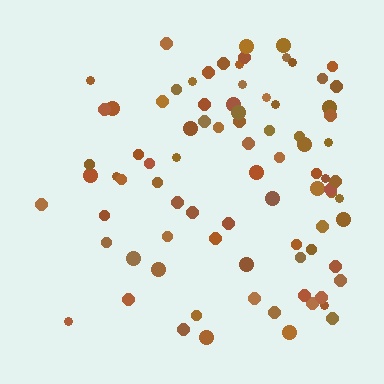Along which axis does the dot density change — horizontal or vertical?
Horizontal.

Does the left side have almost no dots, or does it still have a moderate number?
Still a moderate number, just noticeably fewer than the right.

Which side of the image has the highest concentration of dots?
The right.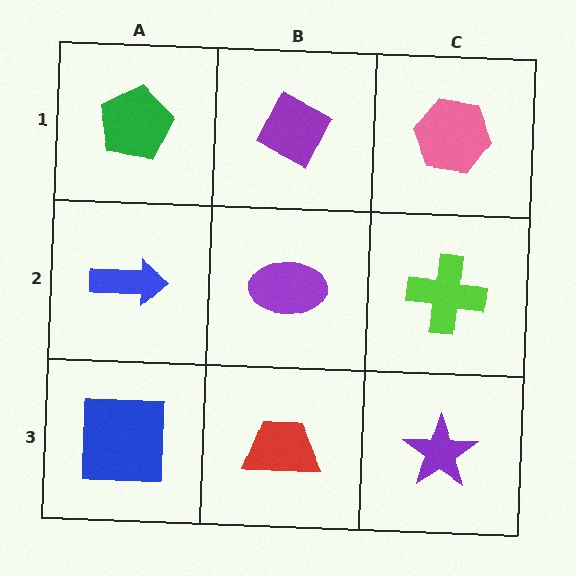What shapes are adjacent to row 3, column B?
A purple ellipse (row 2, column B), a blue square (row 3, column A), a purple star (row 3, column C).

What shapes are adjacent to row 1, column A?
A blue arrow (row 2, column A), a purple diamond (row 1, column B).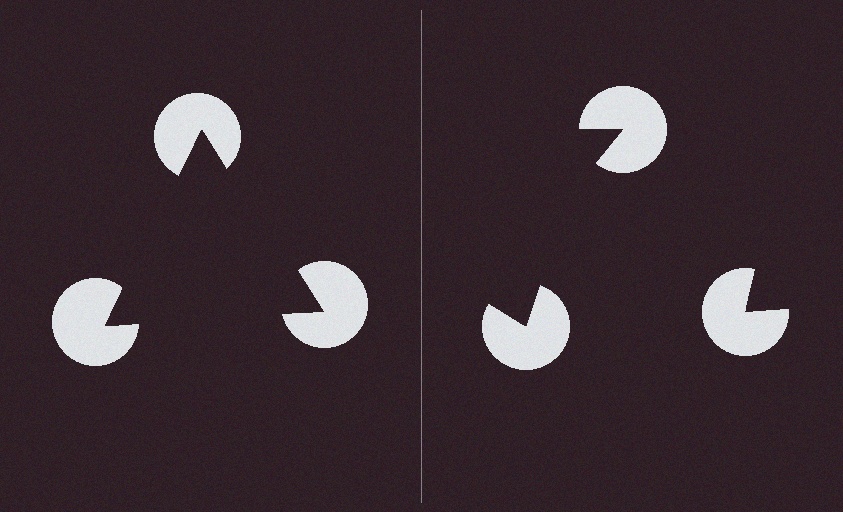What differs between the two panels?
The pac-man discs are positioned identically on both sides; only the wedge orientations differ. On the left they align to a triangle; on the right they are misaligned.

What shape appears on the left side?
An illusory triangle.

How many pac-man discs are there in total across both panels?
6 — 3 on each side.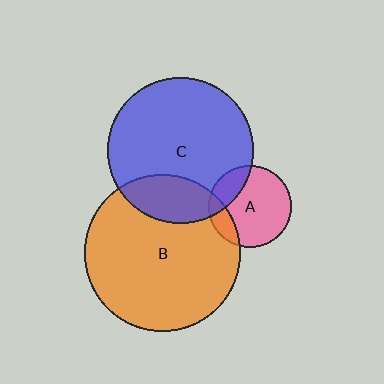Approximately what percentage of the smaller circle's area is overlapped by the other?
Approximately 20%.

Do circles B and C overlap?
Yes.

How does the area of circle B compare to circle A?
Approximately 3.6 times.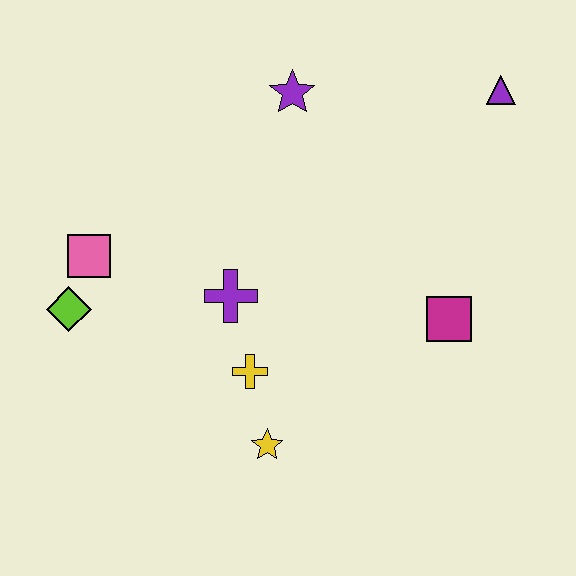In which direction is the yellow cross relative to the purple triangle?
The yellow cross is below the purple triangle.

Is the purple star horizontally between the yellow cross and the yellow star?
No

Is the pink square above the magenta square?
Yes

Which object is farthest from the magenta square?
The lime diamond is farthest from the magenta square.